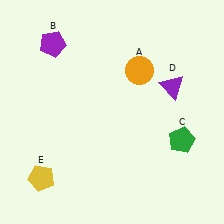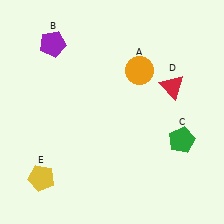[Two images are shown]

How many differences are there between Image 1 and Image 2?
There is 1 difference between the two images.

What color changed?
The triangle (D) changed from purple in Image 1 to red in Image 2.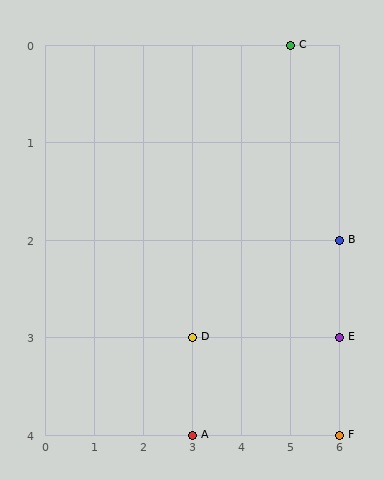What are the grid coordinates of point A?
Point A is at grid coordinates (3, 4).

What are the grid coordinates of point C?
Point C is at grid coordinates (5, 0).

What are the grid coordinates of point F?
Point F is at grid coordinates (6, 4).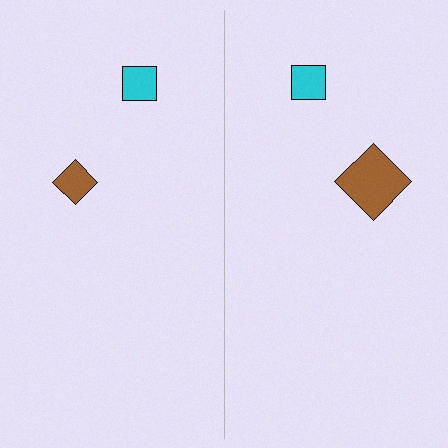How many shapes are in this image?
There are 4 shapes in this image.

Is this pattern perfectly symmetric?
No, the pattern is not perfectly symmetric. The brown diamond on the right side has a different size than its mirror counterpart.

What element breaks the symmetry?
The brown diamond on the right side has a different size than its mirror counterpart.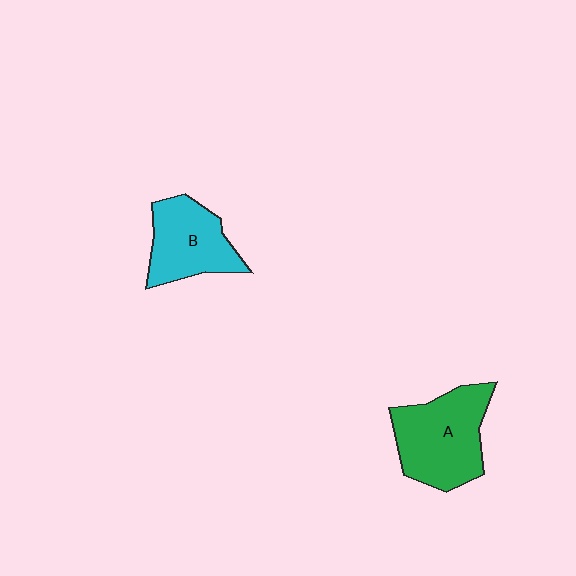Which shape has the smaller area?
Shape B (cyan).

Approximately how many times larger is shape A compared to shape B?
Approximately 1.3 times.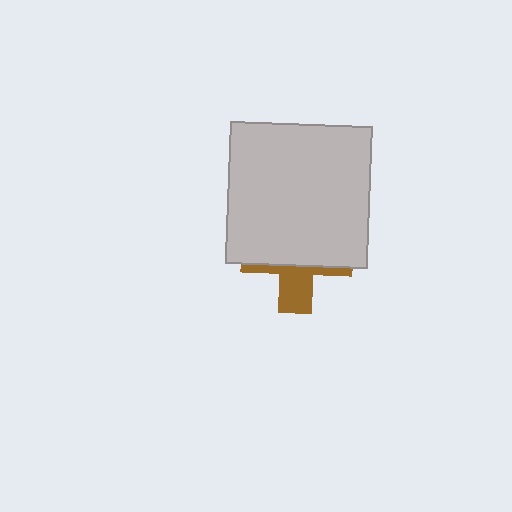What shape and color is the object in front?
The object in front is a light gray square.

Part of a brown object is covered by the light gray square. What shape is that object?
It is a cross.